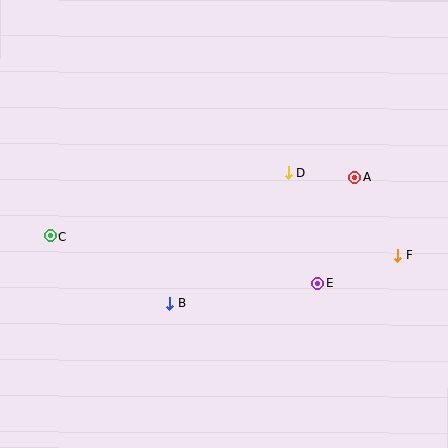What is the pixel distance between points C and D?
The distance between C and D is 247 pixels.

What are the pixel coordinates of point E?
Point E is at (317, 283).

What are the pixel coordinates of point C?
Point C is at (50, 236).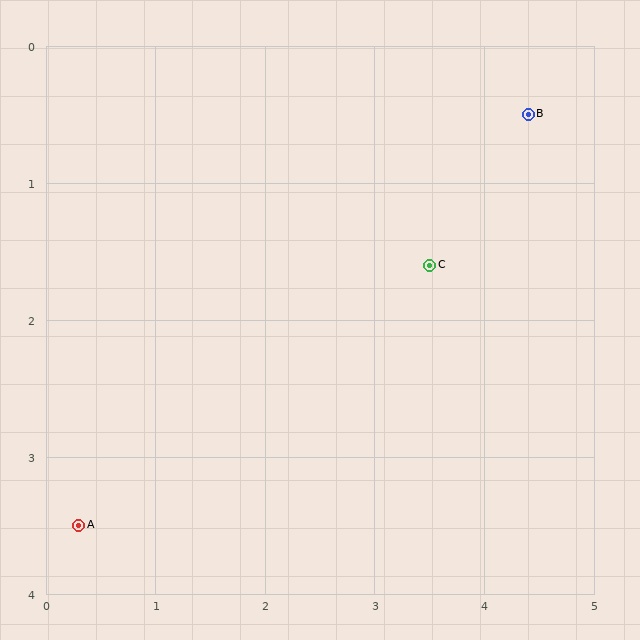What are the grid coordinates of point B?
Point B is at approximately (4.4, 0.5).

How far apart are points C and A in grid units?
Points C and A are about 3.7 grid units apart.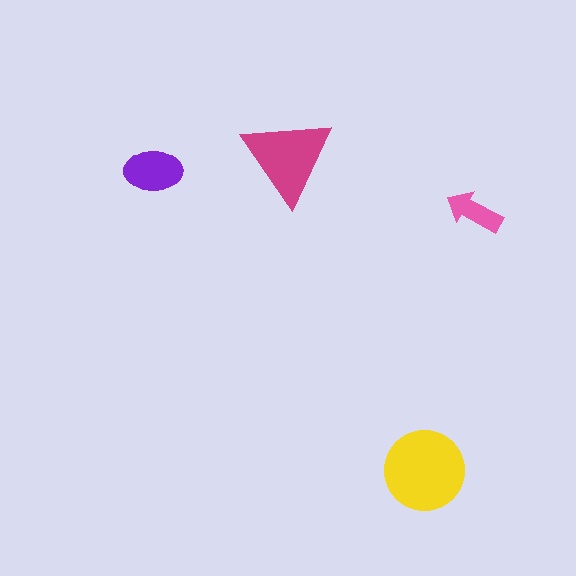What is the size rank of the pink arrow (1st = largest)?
4th.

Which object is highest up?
The magenta triangle is topmost.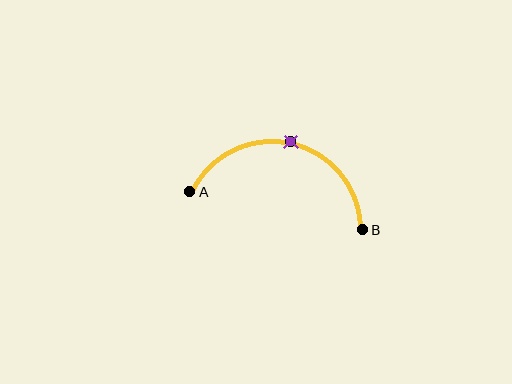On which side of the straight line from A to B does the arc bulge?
The arc bulges above the straight line connecting A and B.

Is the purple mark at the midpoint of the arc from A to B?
Yes. The purple mark lies on the arc at equal arc-length from both A and B — it is the arc midpoint.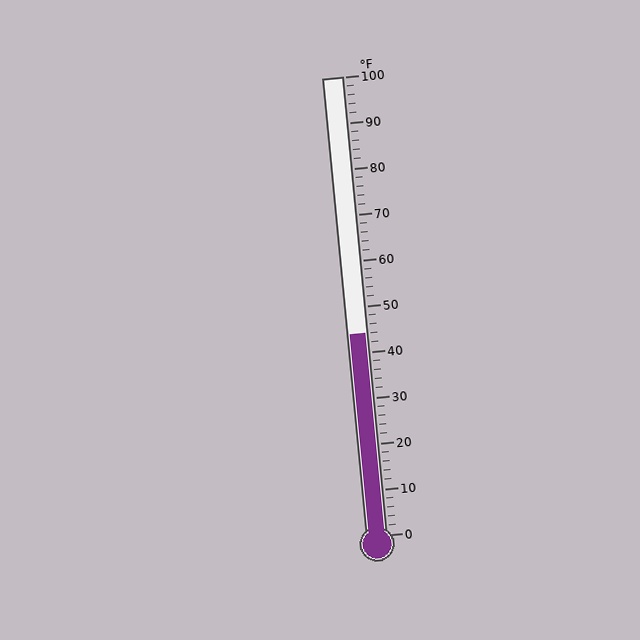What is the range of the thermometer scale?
The thermometer scale ranges from 0°F to 100°F.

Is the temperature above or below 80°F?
The temperature is below 80°F.